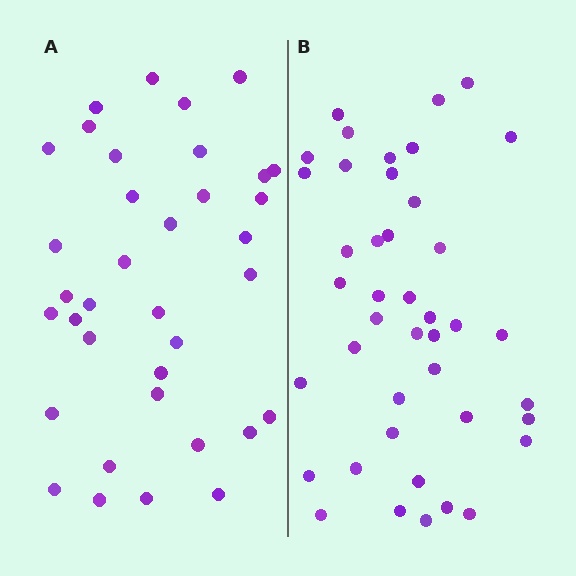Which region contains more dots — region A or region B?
Region B (the right region) has more dots.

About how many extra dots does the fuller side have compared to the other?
Region B has about 6 more dots than region A.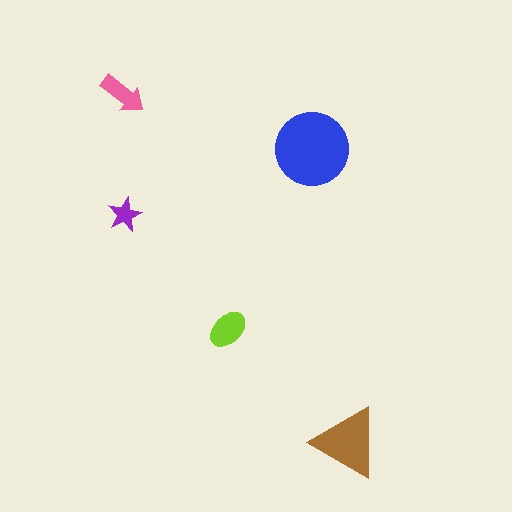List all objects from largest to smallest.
The blue circle, the brown triangle, the lime ellipse, the pink arrow, the purple star.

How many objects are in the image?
There are 5 objects in the image.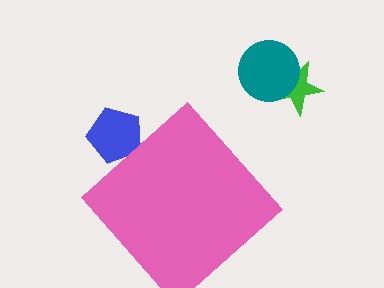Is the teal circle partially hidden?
No, the teal circle is fully visible.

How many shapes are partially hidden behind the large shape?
1 shape is partially hidden.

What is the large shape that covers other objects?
A pink diamond.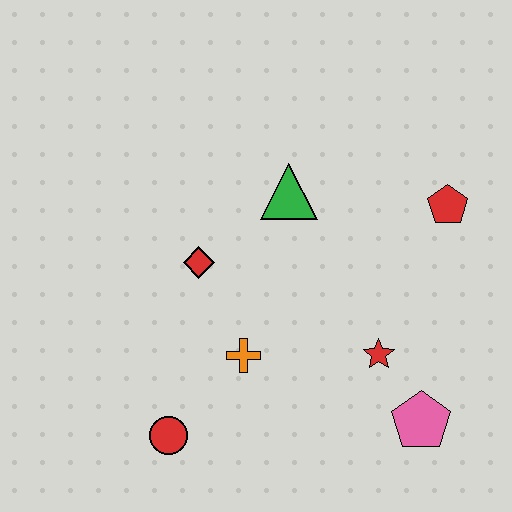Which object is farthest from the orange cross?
The red pentagon is farthest from the orange cross.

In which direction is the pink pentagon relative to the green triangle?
The pink pentagon is below the green triangle.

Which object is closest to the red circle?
The orange cross is closest to the red circle.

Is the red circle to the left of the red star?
Yes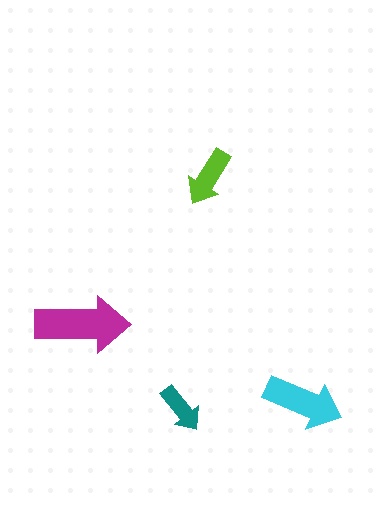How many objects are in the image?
There are 4 objects in the image.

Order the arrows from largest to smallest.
the magenta one, the cyan one, the lime one, the teal one.